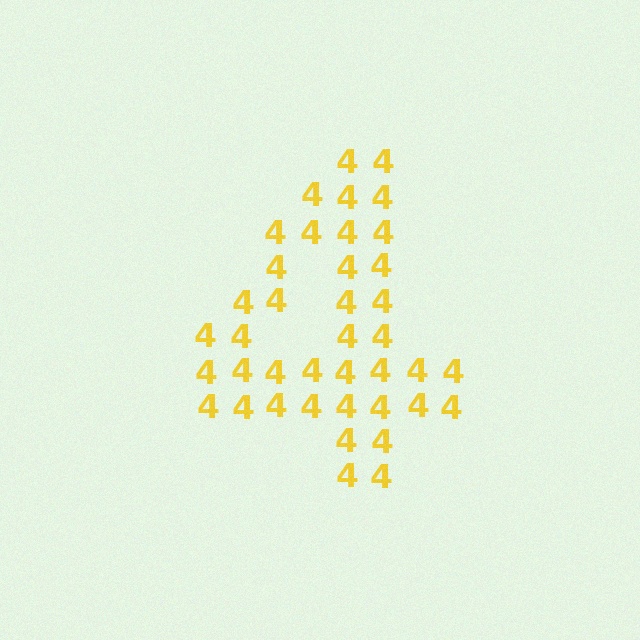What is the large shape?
The large shape is the digit 4.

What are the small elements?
The small elements are digit 4's.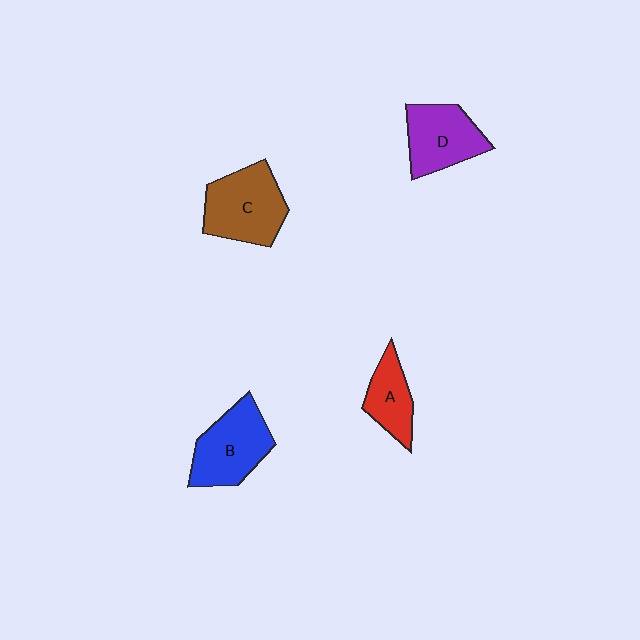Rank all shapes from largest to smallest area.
From largest to smallest: C (brown), B (blue), D (purple), A (red).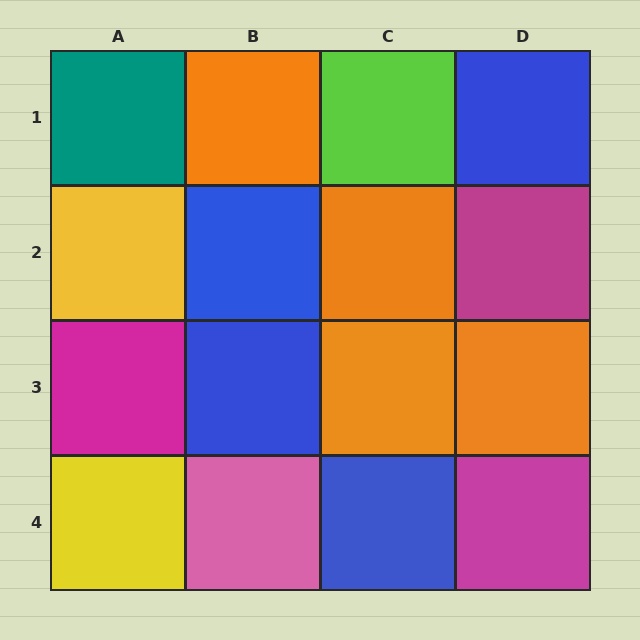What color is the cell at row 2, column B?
Blue.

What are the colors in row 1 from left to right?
Teal, orange, lime, blue.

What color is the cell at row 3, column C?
Orange.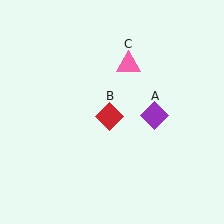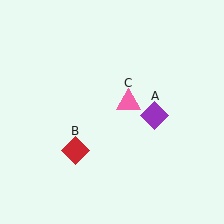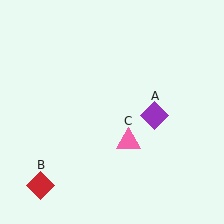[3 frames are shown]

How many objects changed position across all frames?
2 objects changed position: red diamond (object B), pink triangle (object C).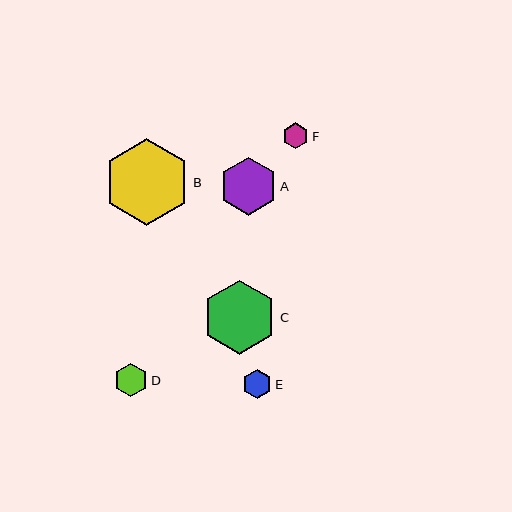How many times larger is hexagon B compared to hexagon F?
Hexagon B is approximately 3.3 times the size of hexagon F.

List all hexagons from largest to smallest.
From largest to smallest: B, C, A, D, E, F.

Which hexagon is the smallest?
Hexagon F is the smallest with a size of approximately 26 pixels.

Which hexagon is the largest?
Hexagon B is the largest with a size of approximately 87 pixels.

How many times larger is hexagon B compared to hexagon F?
Hexagon B is approximately 3.3 times the size of hexagon F.